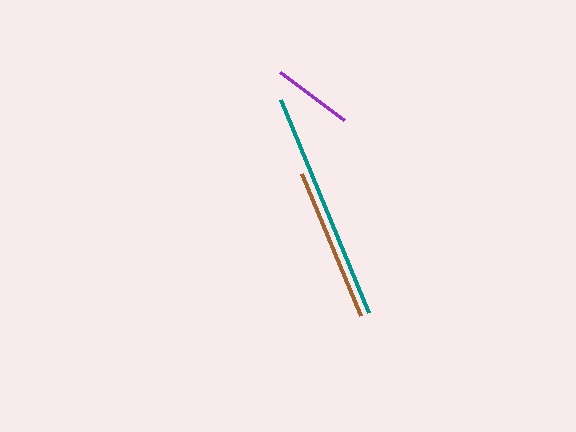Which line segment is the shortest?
The purple line is the shortest at approximately 80 pixels.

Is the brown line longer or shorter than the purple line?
The brown line is longer than the purple line.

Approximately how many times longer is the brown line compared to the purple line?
The brown line is approximately 1.9 times the length of the purple line.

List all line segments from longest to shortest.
From longest to shortest: teal, brown, purple.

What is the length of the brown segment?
The brown segment is approximately 153 pixels long.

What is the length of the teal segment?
The teal segment is approximately 230 pixels long.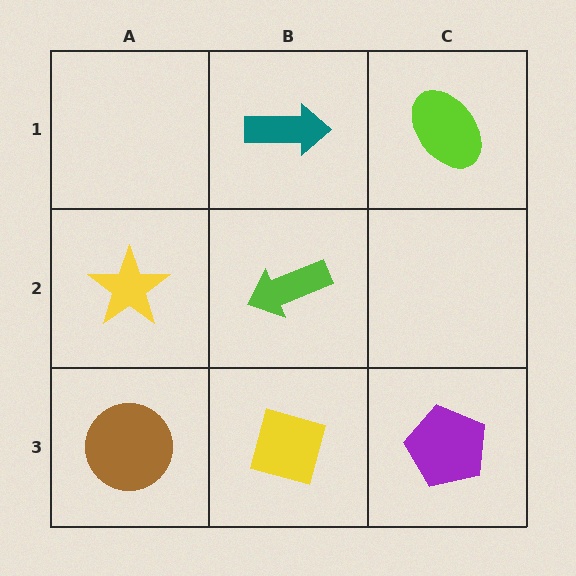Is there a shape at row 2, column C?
No, that cell is empty.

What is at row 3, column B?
A yellow diamond.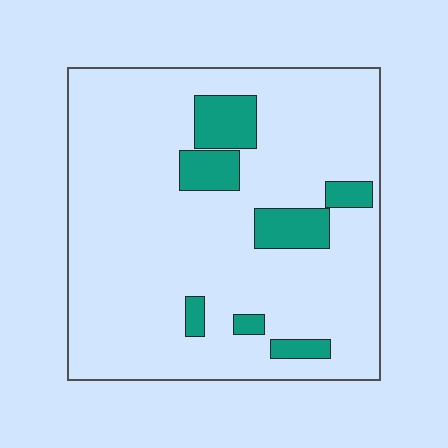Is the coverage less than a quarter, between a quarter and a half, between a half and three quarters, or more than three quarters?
Less than a quarter.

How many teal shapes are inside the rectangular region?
7.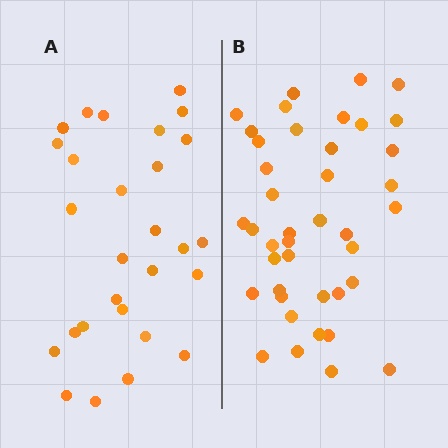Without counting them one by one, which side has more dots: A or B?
Region B (the right region) has more dots.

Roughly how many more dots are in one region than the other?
Region B has approximately 15 more dots than region A.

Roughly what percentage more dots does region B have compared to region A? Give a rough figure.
About 45% more.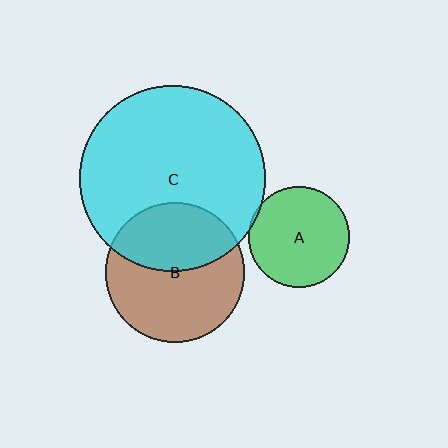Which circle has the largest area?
Circle C (cyan).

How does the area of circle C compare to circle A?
Approximately 3.4 times.